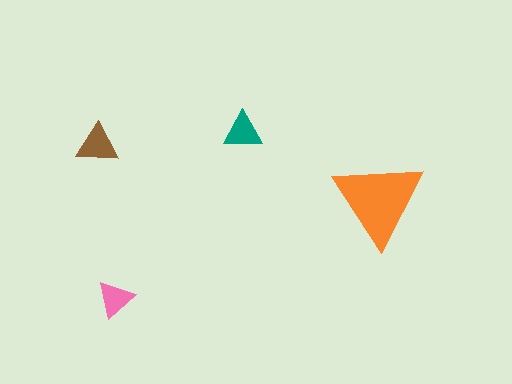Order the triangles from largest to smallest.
the orange one, the brown one, the teal one, the pink one.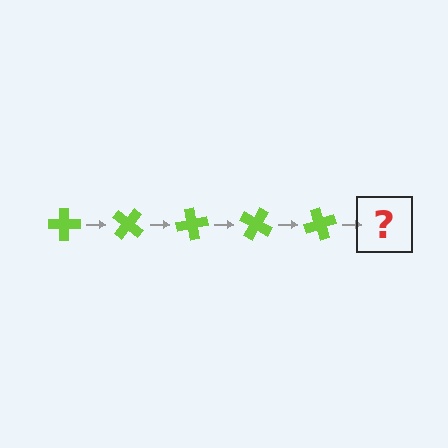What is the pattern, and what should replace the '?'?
The pattern is that the cross rotates 40 degrees each step. The '?' should be a lime cross rotated 200 degrees.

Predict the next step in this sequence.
The next step is a lime cross rotated 200 degrees.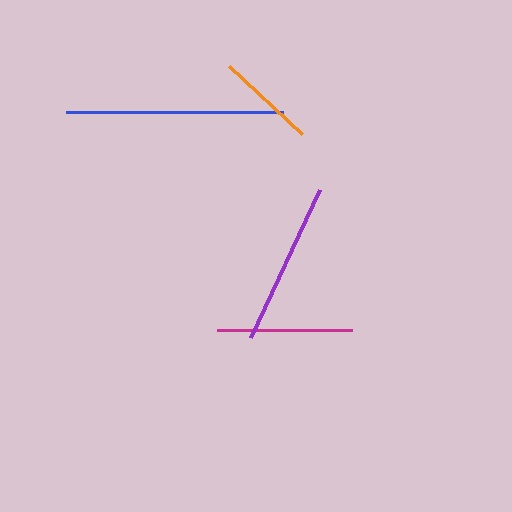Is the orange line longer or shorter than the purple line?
The purple line is longer than the orange line.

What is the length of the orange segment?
The orange segment is approximately 100 pixels long.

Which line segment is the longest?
The blue line is the longest at approximately 217 pixels.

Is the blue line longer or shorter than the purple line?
The blue line is longer than the purple line.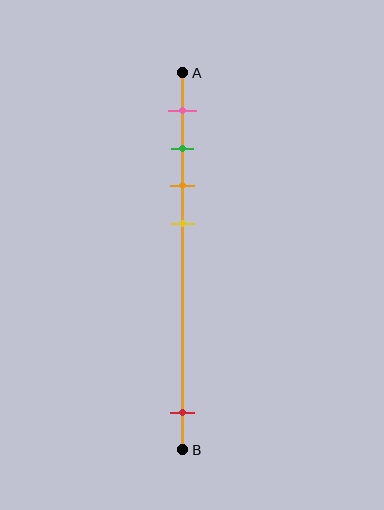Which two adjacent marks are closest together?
The green and orange marks are the closest adjacent pair.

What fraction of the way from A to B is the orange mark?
The orange mark is approximately 30% (0.3) of the way from A to B.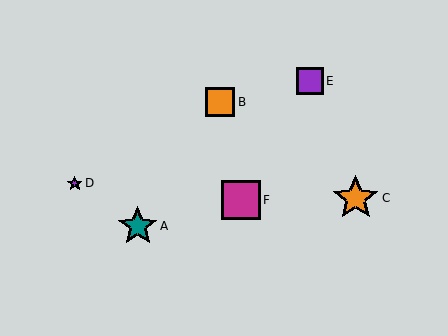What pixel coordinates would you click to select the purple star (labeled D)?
Click at (75, 183) to select the purple star D.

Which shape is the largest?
The orange star (labeled C) is the largest.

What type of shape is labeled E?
Shape E is a purple square.